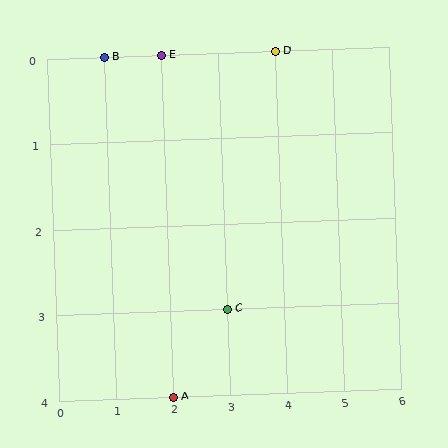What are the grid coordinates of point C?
Point C is at grid coordinates (3, 3).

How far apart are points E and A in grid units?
Points E and A are 4 rows apart.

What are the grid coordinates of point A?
Point A is at grid coordinates (2, 4).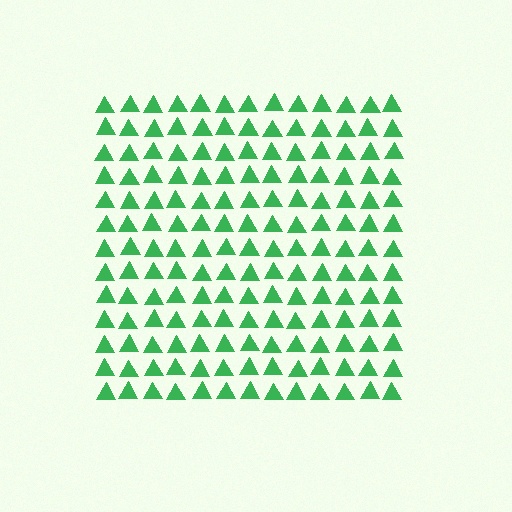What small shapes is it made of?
It is made of small triangles.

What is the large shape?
The large shape is a square.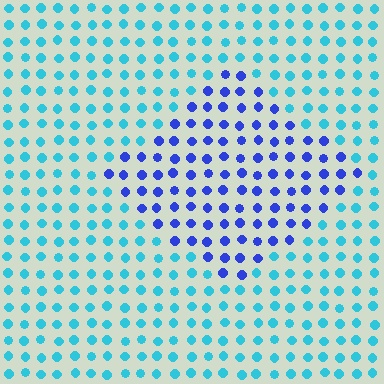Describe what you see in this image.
The image is filled with small cyan elements in a uniform arrangement. A diamond-shaped region is visible where the elements are tinted to a slightly different hue, forming a subtle color boundary.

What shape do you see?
I see a diamond.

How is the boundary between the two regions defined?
The boundary is defined purely by a slight shift in hue (about 47 degrees). Spacing, size, and orientation are identical on both sides.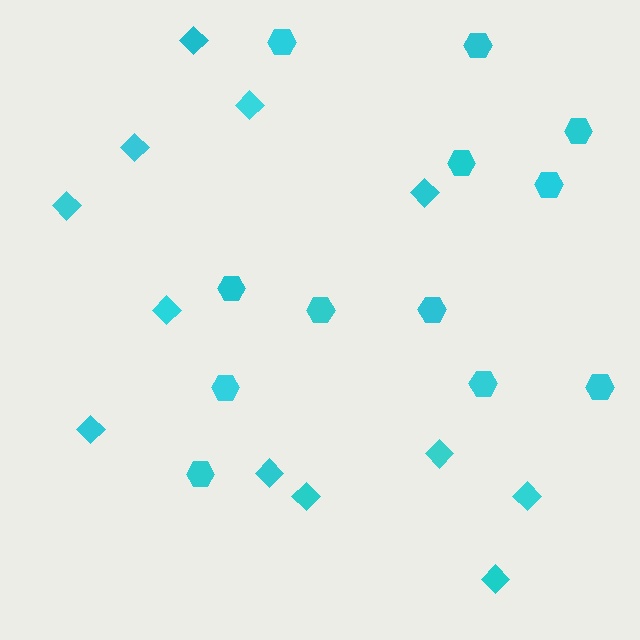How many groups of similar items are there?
There are 2 groups: one group of diamonds (12) and one group of hexagons (12).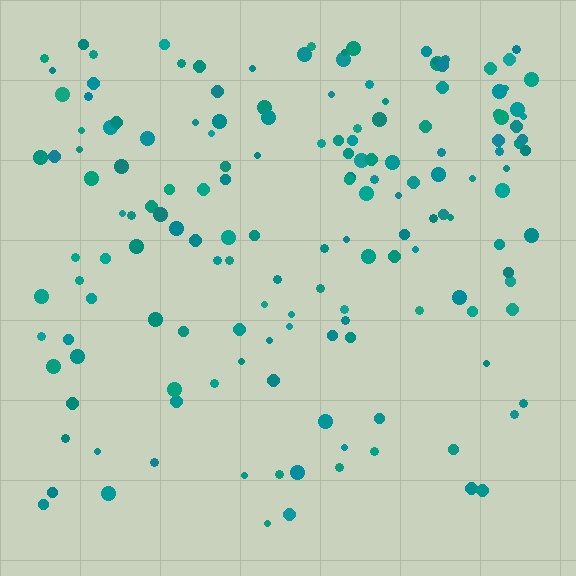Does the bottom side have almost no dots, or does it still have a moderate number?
Still a moderate number, just noticeably fewer than the top.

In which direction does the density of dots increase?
From bottom to top, with the top side densest.